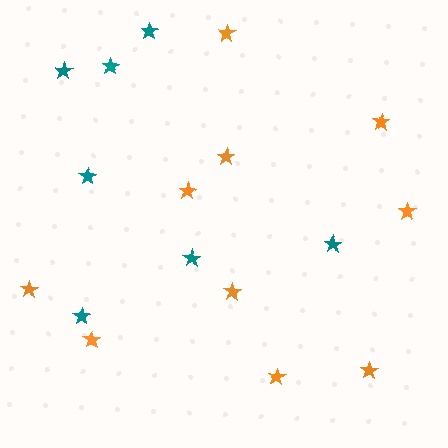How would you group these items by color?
There are 2 groups: one group of teal stars (7) and one group of orange stars (10).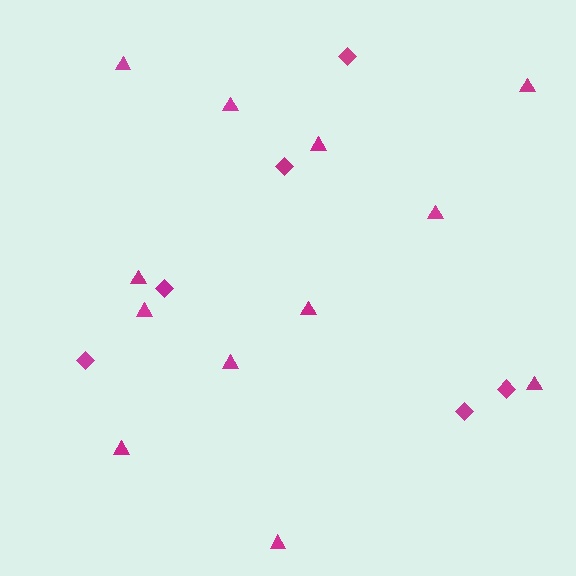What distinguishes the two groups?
There are 2 groups: one group of diamonds (6) and one group of triangles (12).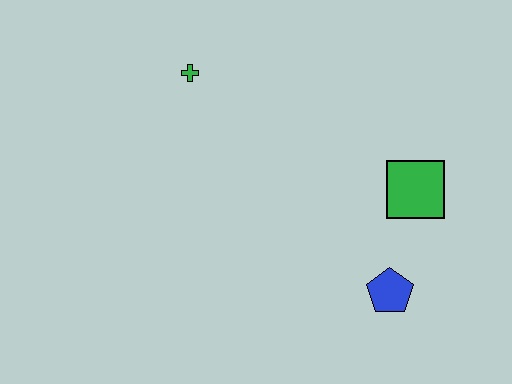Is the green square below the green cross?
Yes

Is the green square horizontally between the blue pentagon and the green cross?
No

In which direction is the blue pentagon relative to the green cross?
The blue pentagon is below the green cross.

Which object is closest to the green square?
The blue pentagon is closest to the green square.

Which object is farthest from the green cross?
The blue pentagon is farthest from the green cross.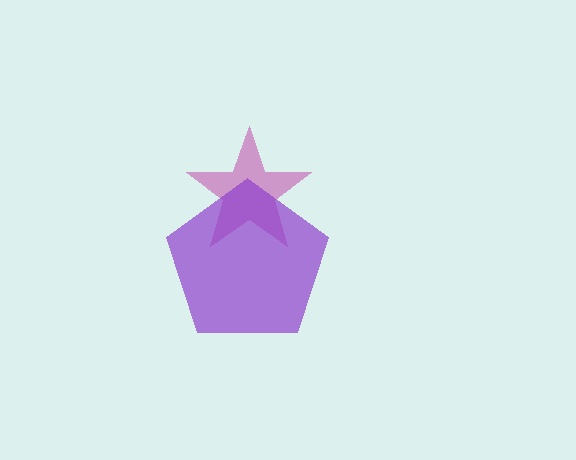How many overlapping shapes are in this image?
There are 2 overlapping shapes in the image.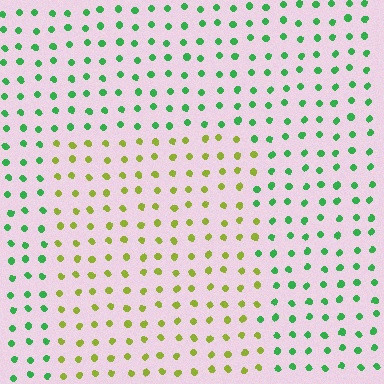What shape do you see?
I see a rectangle.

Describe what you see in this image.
The image is filled with small green elements in a uniform arrangement. A rectangle-shaped region is visible where the elements are tinted to a slightly different hue, forming a subtle color boundary.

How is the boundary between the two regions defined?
The boundary is defined purely by a slight shift in hue (about 55 degrees). Spacing, size, and orientation are identical on both sides.